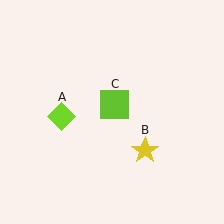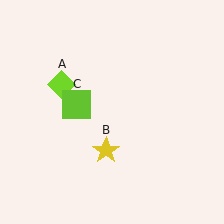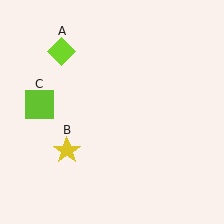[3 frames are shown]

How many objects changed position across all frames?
3 objects changed position: lime diamond (object A), yellow star (object B), lime square (object C).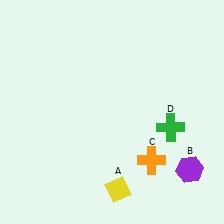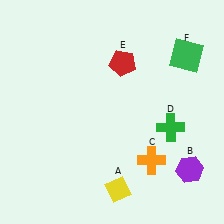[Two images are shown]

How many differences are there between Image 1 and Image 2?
There are 2 differences between the two images.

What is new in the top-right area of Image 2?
A red pentagon (E) was added in the top-right area of Image 2.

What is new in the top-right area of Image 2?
A green square (F) was added in the top-right area of Image 2.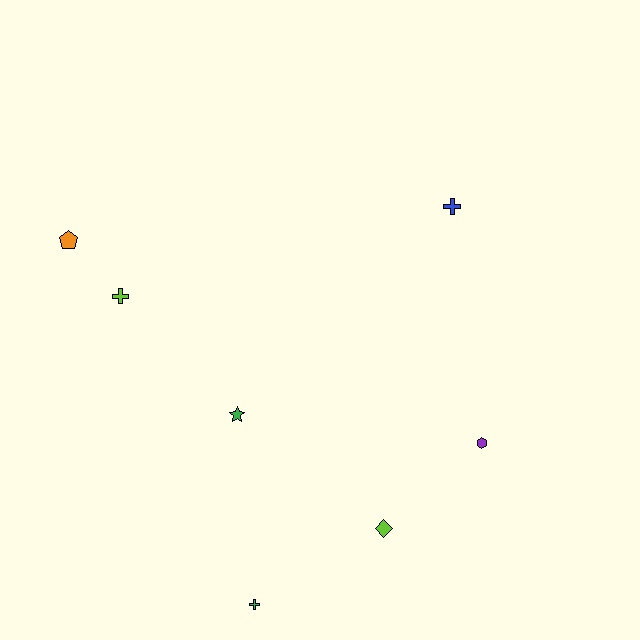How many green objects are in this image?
There are 2 green objects.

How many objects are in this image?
There are 7 objects.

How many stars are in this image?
There is 1 star.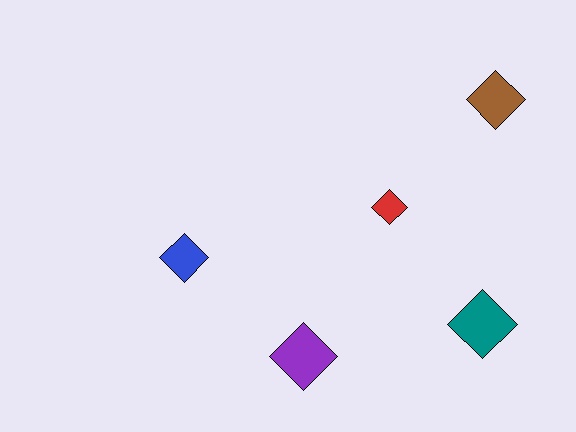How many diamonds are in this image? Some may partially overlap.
There are 5 diamonds.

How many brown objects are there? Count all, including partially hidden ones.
There is 1 brown object.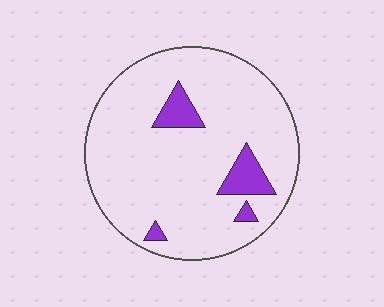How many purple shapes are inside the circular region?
4.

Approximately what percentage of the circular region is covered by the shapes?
Approximately 10%.